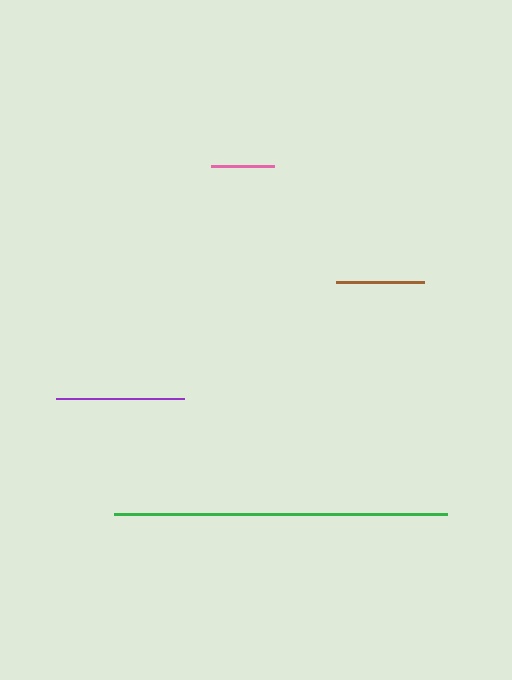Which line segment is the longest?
The green line is the longest at approximately 333 pixels.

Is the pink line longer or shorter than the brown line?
The brown line is longer than the pink line.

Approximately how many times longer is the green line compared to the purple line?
The green line is approximately 2.6 times the length of the purple line.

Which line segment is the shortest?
The pink line is the shortest at approximately 63 pixels.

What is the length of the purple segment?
The purple segment is approximately 128 pixels long.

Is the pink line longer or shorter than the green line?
The green line is longer than the pink line.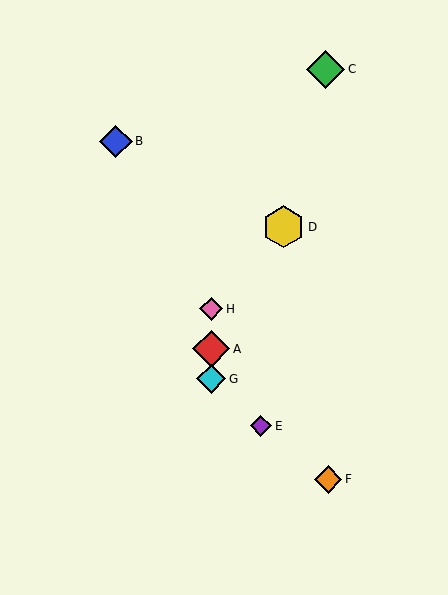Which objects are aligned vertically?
Objects A, G, H are aligned vertically.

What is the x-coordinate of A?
Object A is at x≈211.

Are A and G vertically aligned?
Yes, both are at x≈211.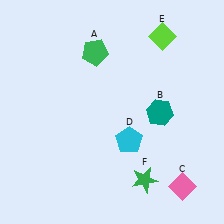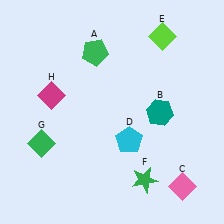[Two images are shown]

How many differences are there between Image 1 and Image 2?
There are 2 differences between the two images.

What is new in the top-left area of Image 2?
A magenta diamond (H) was added in the top-left area of Image 2.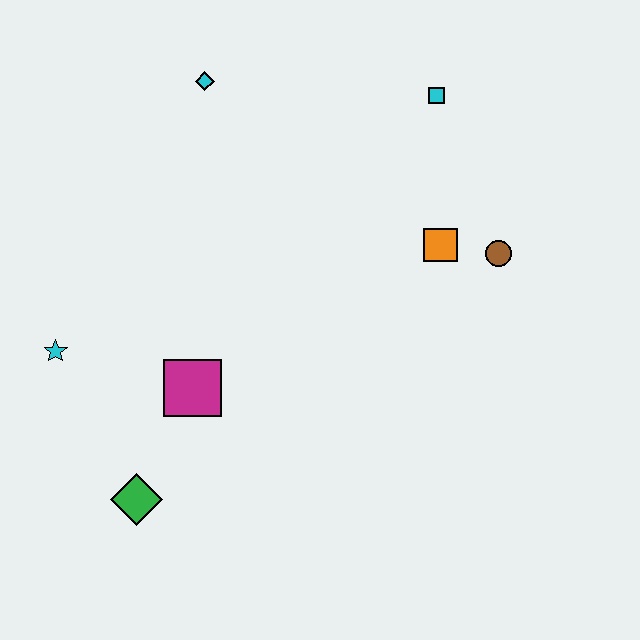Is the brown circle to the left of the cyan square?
No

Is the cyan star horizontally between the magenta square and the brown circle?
No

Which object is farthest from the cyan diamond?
The green diamond is farthest from the cyan diamond.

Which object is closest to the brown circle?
The orange square is closest to the brown circle.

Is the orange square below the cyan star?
No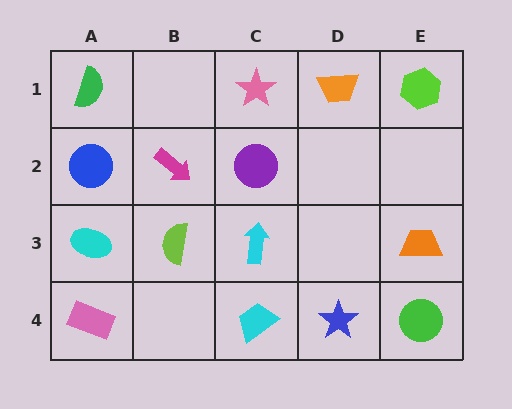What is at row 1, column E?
A lime hexagon.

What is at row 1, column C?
A pink star.